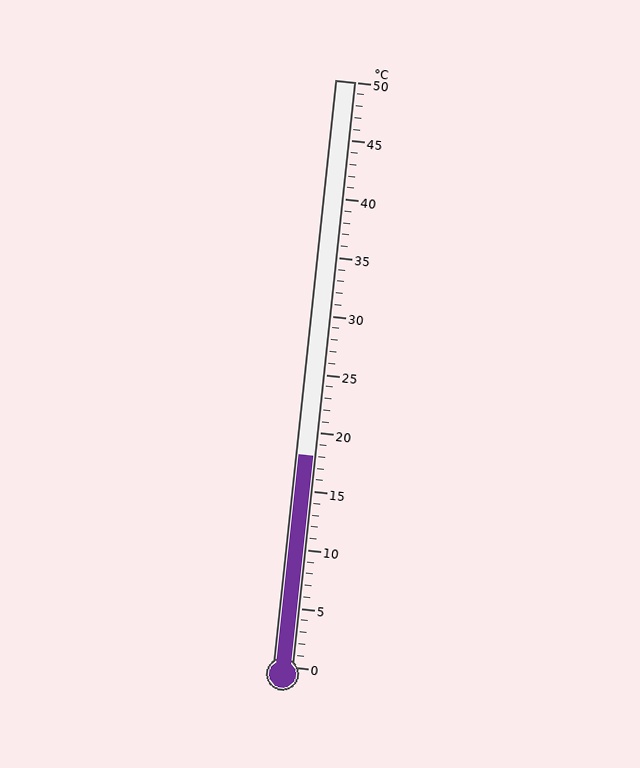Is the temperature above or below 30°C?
The temperature is below 30°C.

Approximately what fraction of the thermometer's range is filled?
The thermometer is filled to approximately 35% of its range.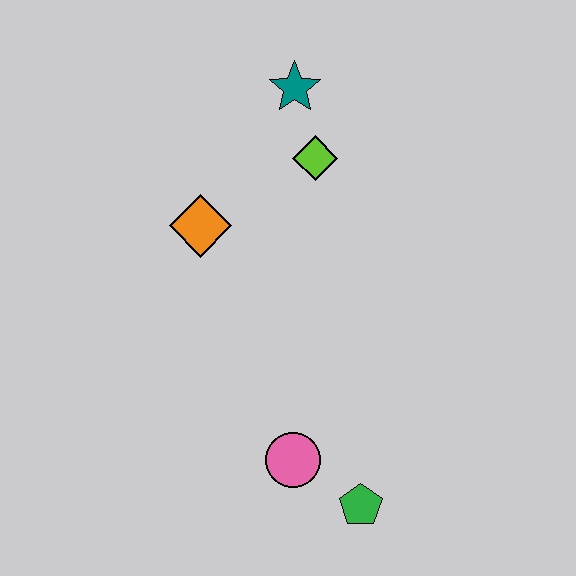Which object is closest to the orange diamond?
The lime diamond is closest to the orange diamond.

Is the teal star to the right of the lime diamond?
No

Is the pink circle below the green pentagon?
No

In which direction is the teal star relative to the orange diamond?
The teal star is above the orange diamond.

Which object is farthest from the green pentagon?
The teal star is farthest from the green pentagon.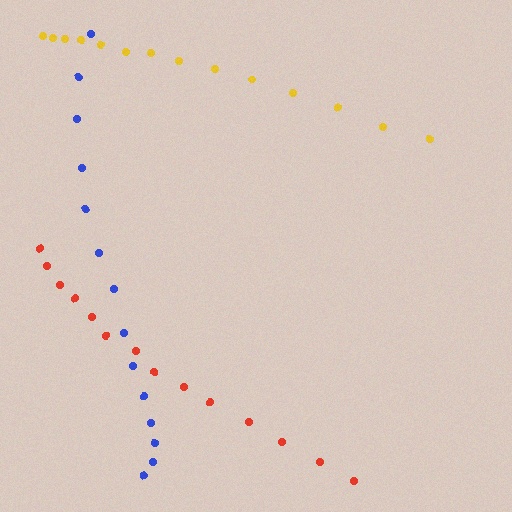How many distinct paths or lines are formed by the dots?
There are 3 distinct paths.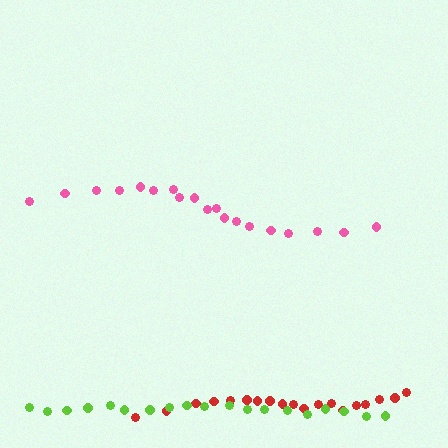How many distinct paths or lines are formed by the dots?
There are 3 distinct paths.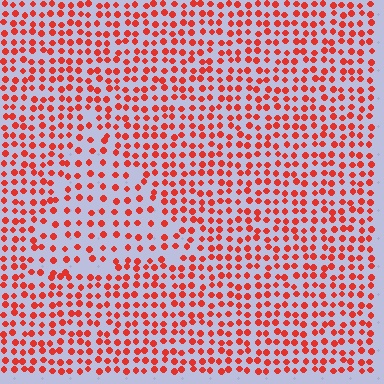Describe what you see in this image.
The image contains small red elements arranged at two different densities. A triangle-shaped region is visible where the elements are less densely packed than the surrounding area.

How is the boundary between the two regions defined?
The boundary is defined by a change in element density (approximately 1.7x ratio). All elements are the same color, size, and shape.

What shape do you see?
I see a triangle.